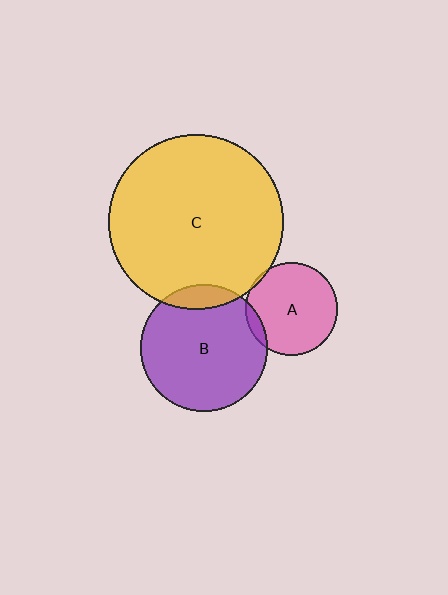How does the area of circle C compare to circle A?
Approximately 3.6 times.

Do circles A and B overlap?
Yes.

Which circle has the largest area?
Circle C (yellow).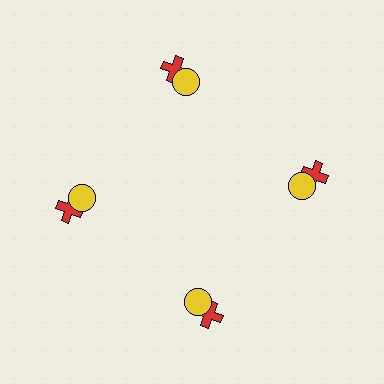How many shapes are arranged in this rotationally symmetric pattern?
There are 8 shapes, arranged in 4 groups of 2.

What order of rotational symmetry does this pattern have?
This pattern has 4-fold rotational symmetry.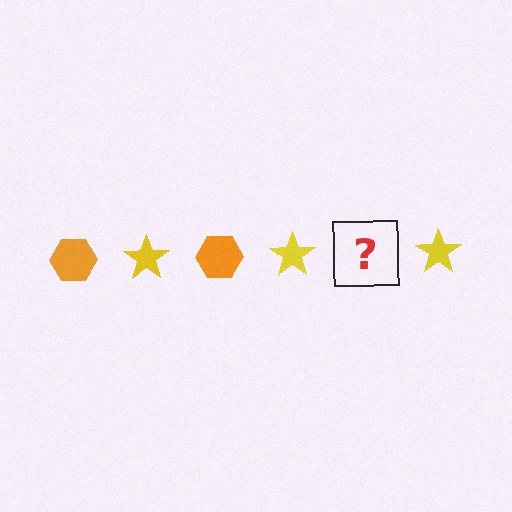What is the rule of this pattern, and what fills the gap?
The rule is that the pattern alternates between orange hexagon and yellow star. The gap should be filled with an orange hexagon.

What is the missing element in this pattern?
The missing element is an orange hexagon.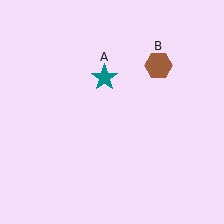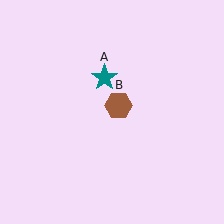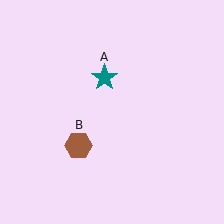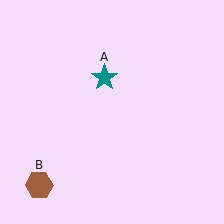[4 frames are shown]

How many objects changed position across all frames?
1 object changed position: brown hexagon (object B).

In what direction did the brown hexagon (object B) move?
The brown hexagon (object B) moved down and to the left.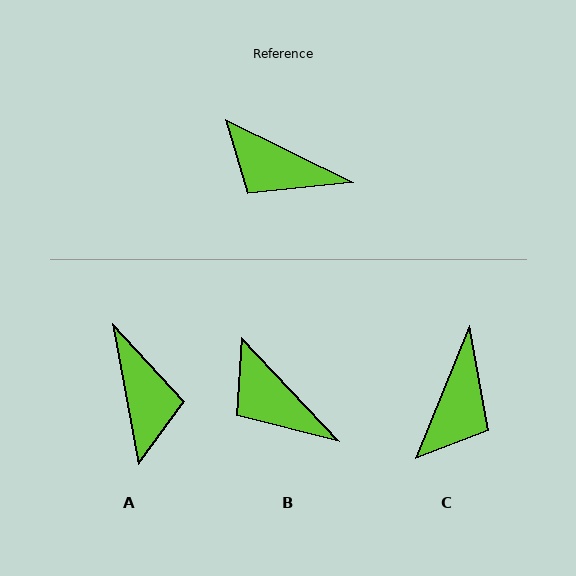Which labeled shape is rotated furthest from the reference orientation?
A, about 127 degrees away.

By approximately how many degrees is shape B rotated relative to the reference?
Approximately 21 degrees clockwise.